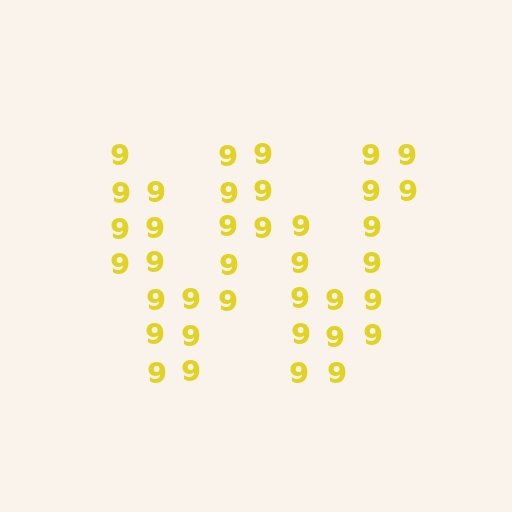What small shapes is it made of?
It is made of small digit 9's.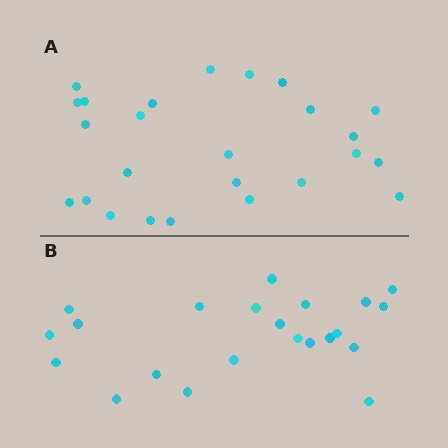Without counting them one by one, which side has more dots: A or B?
Region A (the top region) has more dots.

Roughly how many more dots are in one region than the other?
Region A has just a few more — roughly 2 or 3 more dots than region B.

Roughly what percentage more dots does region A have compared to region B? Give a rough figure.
About 15% more.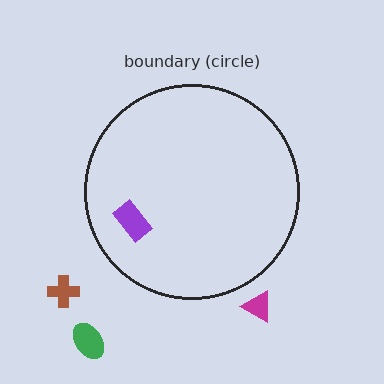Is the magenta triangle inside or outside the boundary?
Outside.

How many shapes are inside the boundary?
1 inside, 3 outside.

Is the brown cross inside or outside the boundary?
Outside.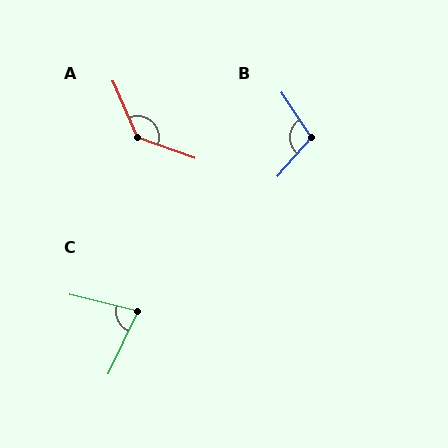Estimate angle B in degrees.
Approximately 105 degrees.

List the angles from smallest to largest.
C (79°), B (105°), A (133°).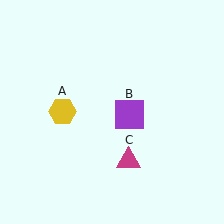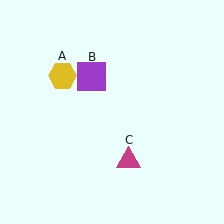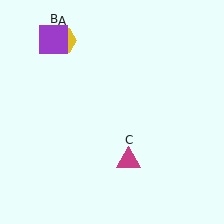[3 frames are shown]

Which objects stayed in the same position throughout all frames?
Magenta triangle (object C) remained stationary.